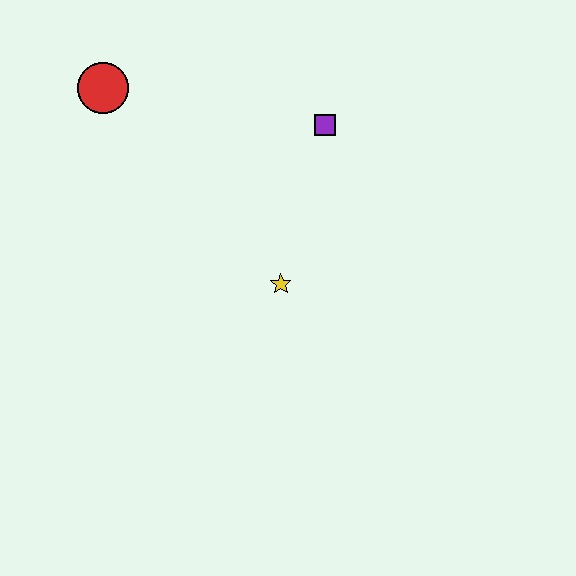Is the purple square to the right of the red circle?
Yes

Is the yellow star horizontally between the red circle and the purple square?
Yes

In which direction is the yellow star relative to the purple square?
The yellow star is below the purple square.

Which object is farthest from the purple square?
The red circle is farthest from the purple square.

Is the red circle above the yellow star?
Yes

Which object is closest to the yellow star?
The purple square is closest to the yellow star.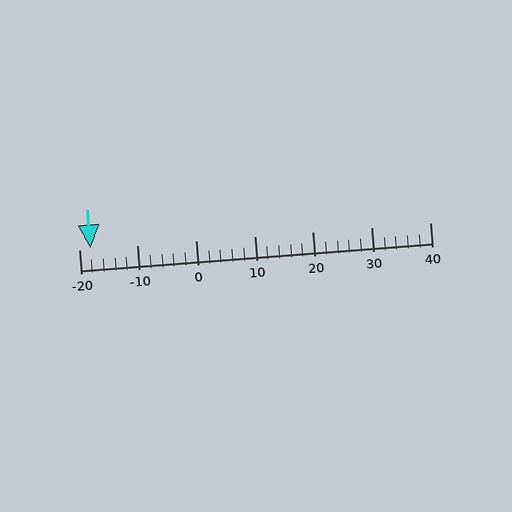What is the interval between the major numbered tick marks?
The major tick marks are spaced 10 units apart.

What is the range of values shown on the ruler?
The ruler shows values from -20 to 40.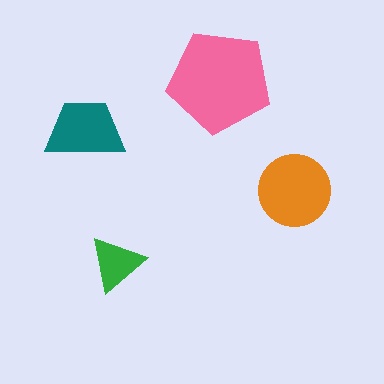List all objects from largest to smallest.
The pink pentagon, the orange circle, the teal trapezoid, the green triangle.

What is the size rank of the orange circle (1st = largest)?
2nd.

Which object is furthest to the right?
The orange circle is rightmost.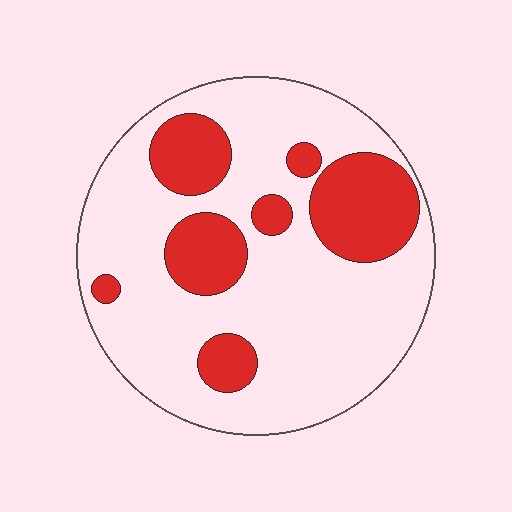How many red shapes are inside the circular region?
7.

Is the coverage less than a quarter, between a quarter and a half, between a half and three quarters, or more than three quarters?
Between a quarter and a half.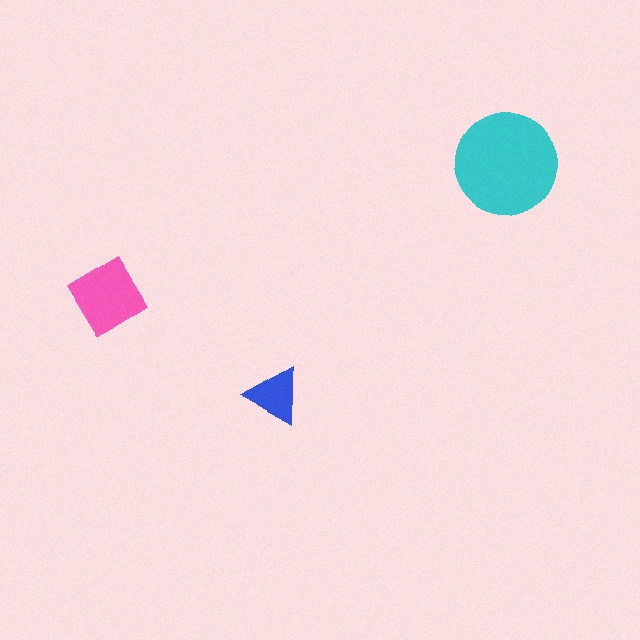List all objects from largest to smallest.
The cyan circle, the pink diamond, the blue triangle.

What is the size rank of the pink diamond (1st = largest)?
2nd.